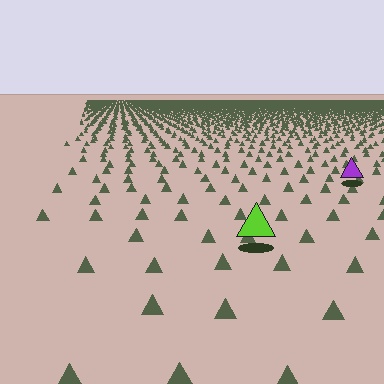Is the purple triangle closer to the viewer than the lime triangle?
No. The lime triangle is closer — you can tell from the texture gradient: the ground texture is coarser near it.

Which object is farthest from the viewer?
The purple triangle is farthest from the viewer. It appears smaller and the ground texture around it is denser.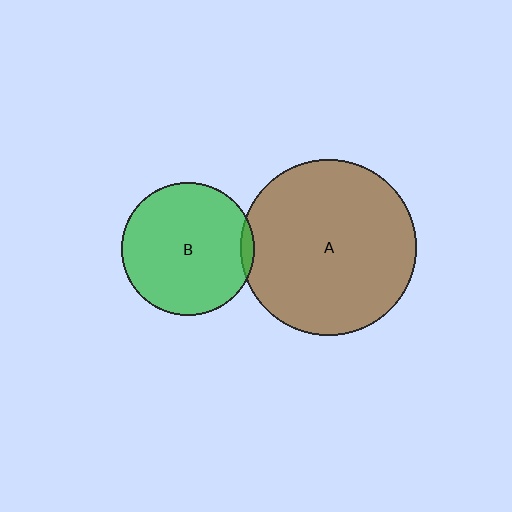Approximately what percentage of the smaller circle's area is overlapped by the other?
Approximately 5%.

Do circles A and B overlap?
Yes.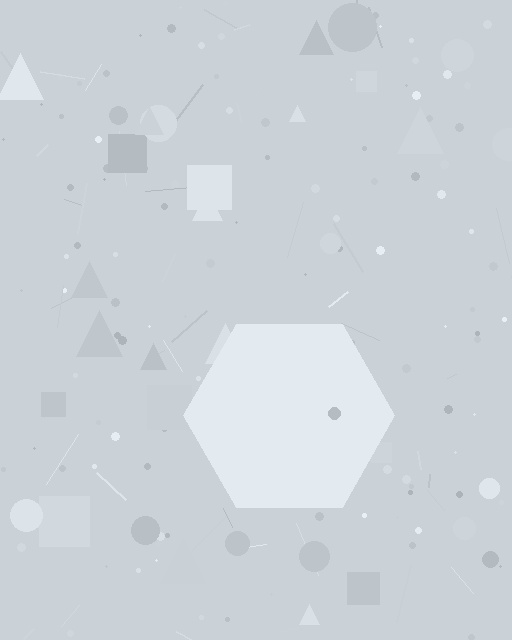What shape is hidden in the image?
A hexagon is hidden in the image.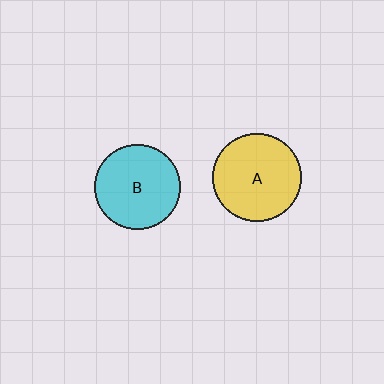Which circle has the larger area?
Circle A (yellow).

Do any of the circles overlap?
No, none of the circles overlap.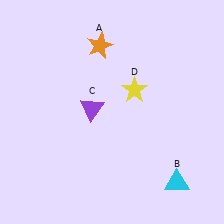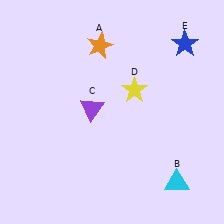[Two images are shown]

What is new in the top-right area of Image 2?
A blue star (E) was added in the top-right area of Image 2.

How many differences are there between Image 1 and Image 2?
There is 1 difference between the two images.